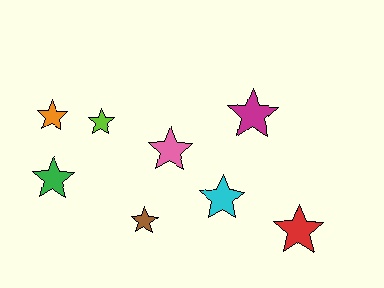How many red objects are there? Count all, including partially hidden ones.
There is 1 red object.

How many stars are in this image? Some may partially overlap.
There are 8 stars.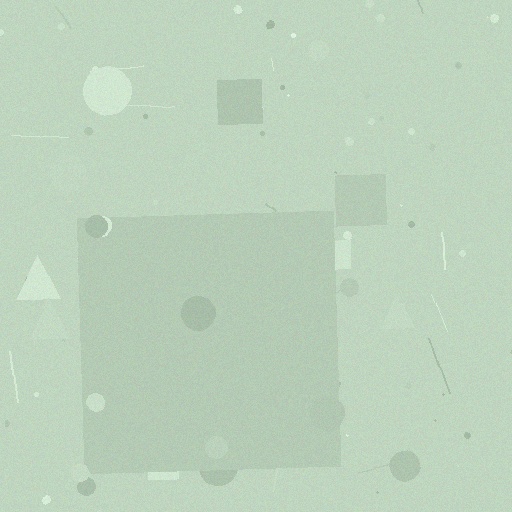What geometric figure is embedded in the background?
A square is embedded in the background.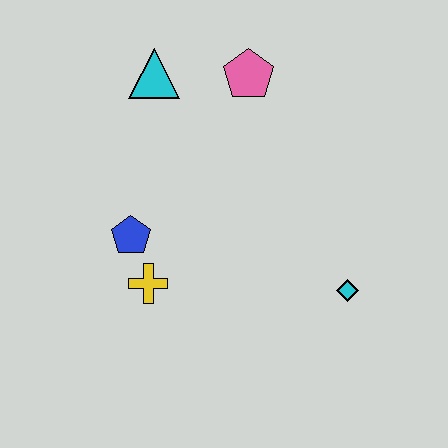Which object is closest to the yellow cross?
The blue pentagon is closest to the yellow cross.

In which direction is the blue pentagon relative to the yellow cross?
The blue pentagon is above the yellow cross.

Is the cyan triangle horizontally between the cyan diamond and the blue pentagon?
Yes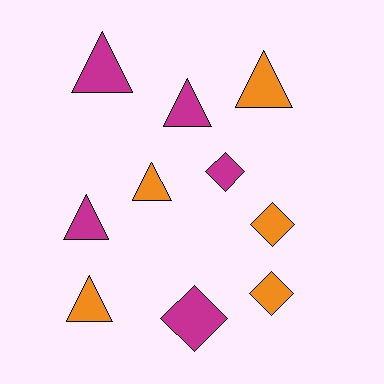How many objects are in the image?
There are 10 objects.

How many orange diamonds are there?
There are 2 orange diamonds.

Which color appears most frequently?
Orange, with 5 objects.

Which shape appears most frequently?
Triangle, with 6 objects.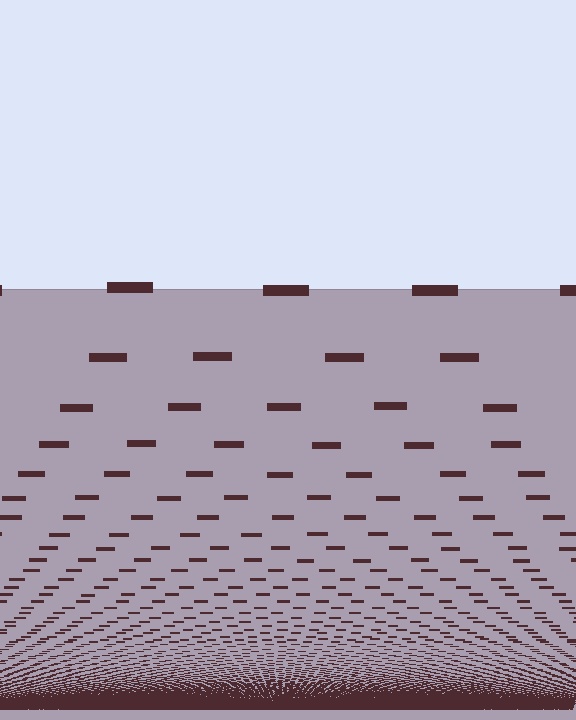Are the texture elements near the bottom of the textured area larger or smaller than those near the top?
Smaller. The gradient is inverted — elements near the bottom are smaller and denser.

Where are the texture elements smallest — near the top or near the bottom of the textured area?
Near the bottom.